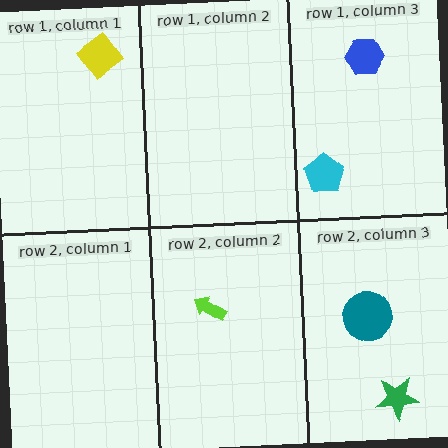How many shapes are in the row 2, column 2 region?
1.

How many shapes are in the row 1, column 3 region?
2.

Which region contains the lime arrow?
The row 2, column 2 region.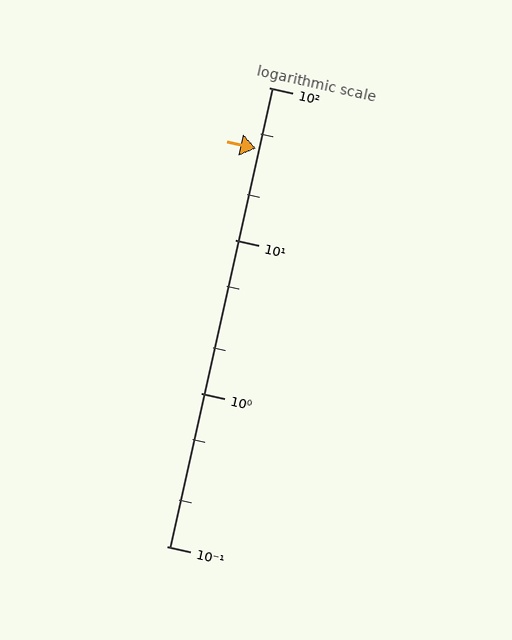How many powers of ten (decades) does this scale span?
The scale spans 3 decades, from 0.1 to 100.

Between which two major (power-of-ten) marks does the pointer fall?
The pointer is between 10 and 100.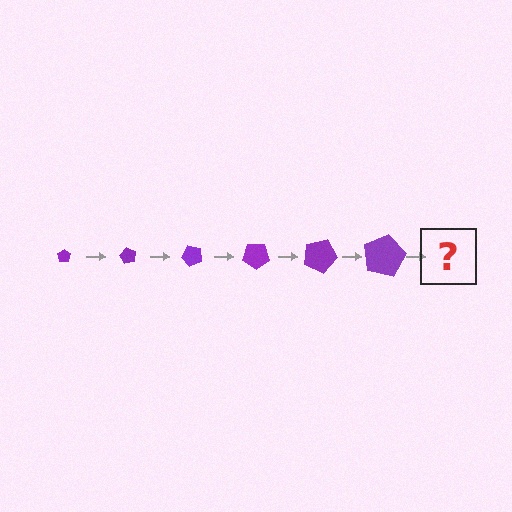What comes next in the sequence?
The next element should be a pentagon, larger than the previous one and rotated 360 degrees from the start.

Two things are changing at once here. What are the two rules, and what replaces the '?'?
The two rules are that the pentagon grows larger each step and it rotates 60 degrees each step. The '?' should be a pentagon, larger than the previous one and rotated 360 degrees from the start.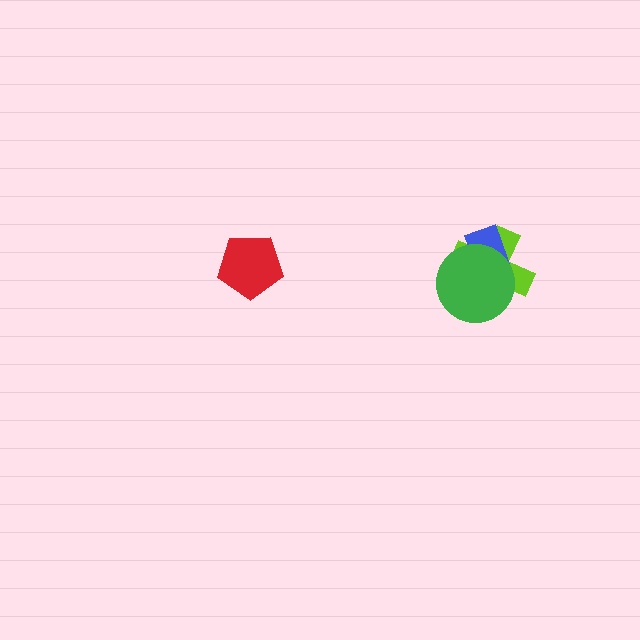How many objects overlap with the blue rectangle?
2 objects overlap with the blue rectangle.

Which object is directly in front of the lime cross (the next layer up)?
The blue rectangle is directly in front of the lime cross.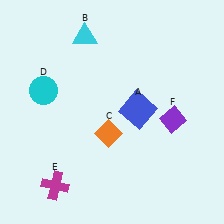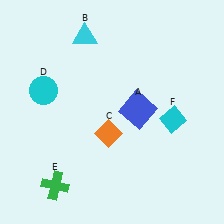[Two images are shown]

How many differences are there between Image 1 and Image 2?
There are 2 differences between the two images.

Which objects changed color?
E changed from magenta to green. F changed from purple to cyan.